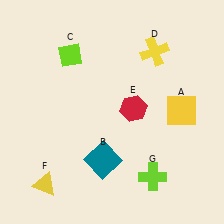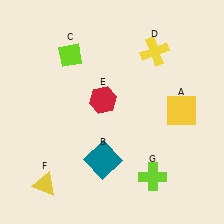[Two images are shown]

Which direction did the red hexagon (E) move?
The red hexagon (E) moved left.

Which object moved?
The red hexagon (E) moved left.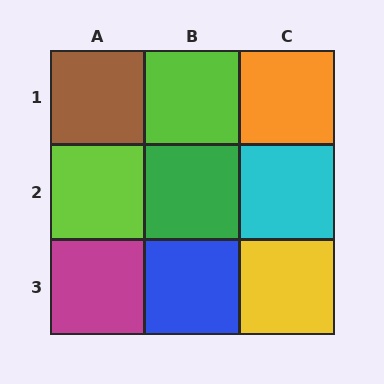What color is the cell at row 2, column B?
Green.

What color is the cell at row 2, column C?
Cyan.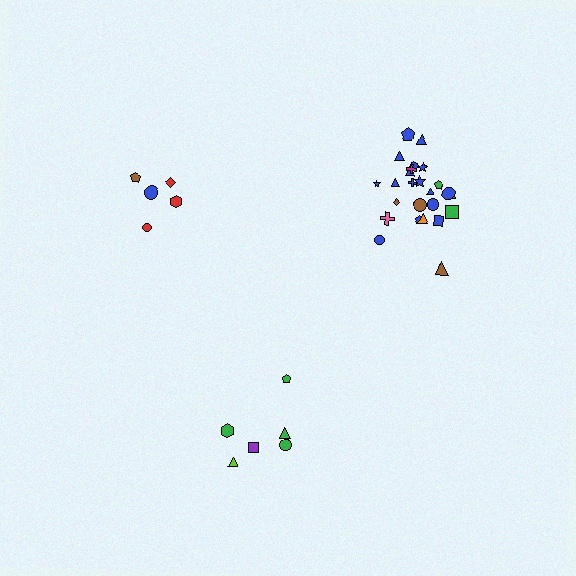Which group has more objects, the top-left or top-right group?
The top-right group.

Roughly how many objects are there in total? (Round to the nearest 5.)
Roughly 35 objects in total.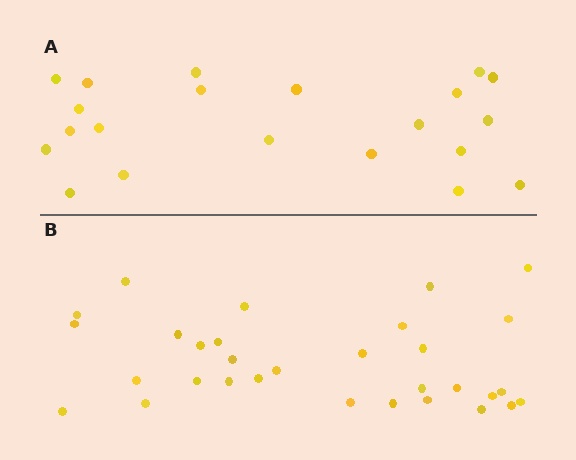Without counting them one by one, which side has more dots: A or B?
Region B (the bottom region) has more dots.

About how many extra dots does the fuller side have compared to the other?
Region B has roughly 10 or so more dots than region A.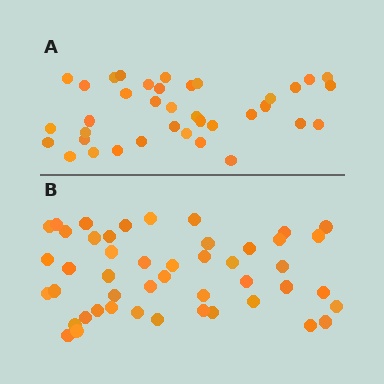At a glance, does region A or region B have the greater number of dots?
Region B (the bottom region) has more dots.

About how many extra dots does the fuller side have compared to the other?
Region B has roughly 10 or so more dots than region A.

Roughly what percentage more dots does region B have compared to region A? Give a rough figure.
About 25% more.